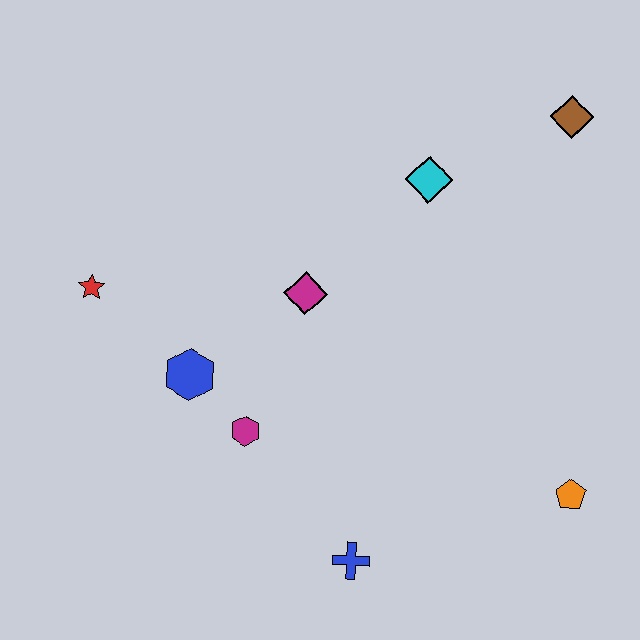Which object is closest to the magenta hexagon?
The blue hexagon is closest to the magenta hexagon.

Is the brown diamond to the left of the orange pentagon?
Yes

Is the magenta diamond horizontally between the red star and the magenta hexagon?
No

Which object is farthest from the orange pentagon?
The red star is farthest from the orange pentagon.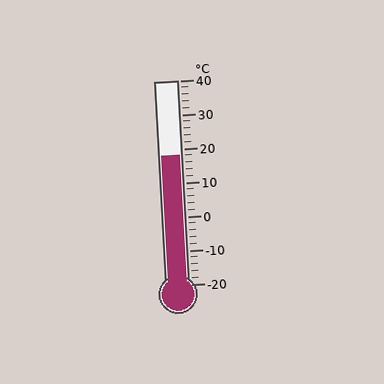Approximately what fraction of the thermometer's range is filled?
The thermometer is filled to approximately 65% of its range.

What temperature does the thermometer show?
The thermometer shows approximately 18°C.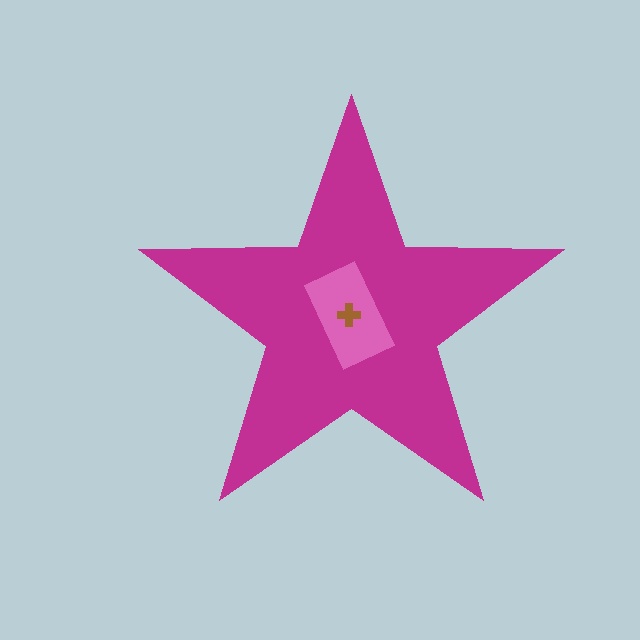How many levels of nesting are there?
3.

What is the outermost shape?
The magenta star.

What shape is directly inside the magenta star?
The pink rectangle.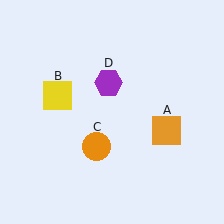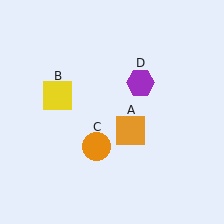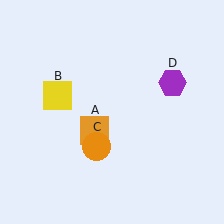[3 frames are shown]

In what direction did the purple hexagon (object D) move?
The purple hexagon (object D) moved right.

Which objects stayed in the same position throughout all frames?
Yellow square (object B) and orange circle (object C) remained stationary.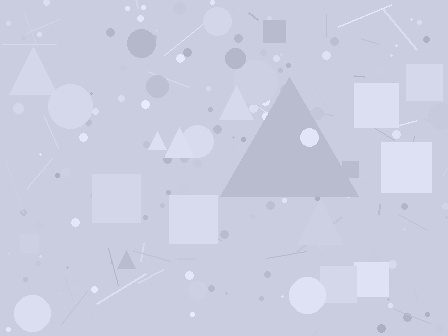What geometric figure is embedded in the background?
A triangle is embedded in the background.